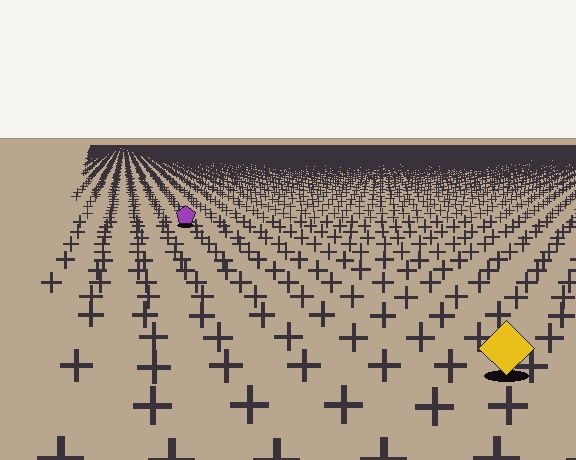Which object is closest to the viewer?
The yellow diamond is closest. The texture marks near it are larger and more spread out.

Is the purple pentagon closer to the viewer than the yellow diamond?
No. The yellow diamond is closer — you can tell from the texture gradient: the ground texture is coarser near it.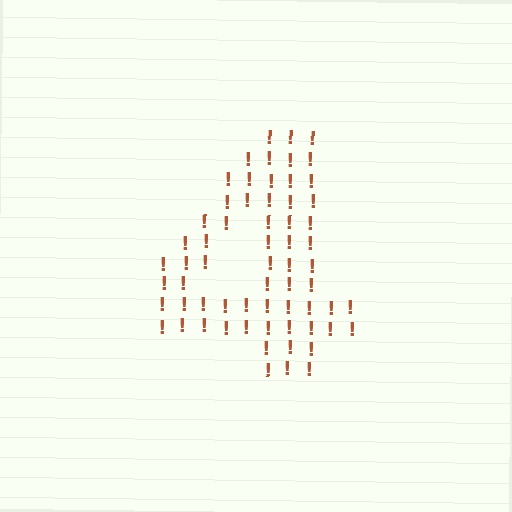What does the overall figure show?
The overall figure shows the digit 4.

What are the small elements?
The small elements are exclamation marks.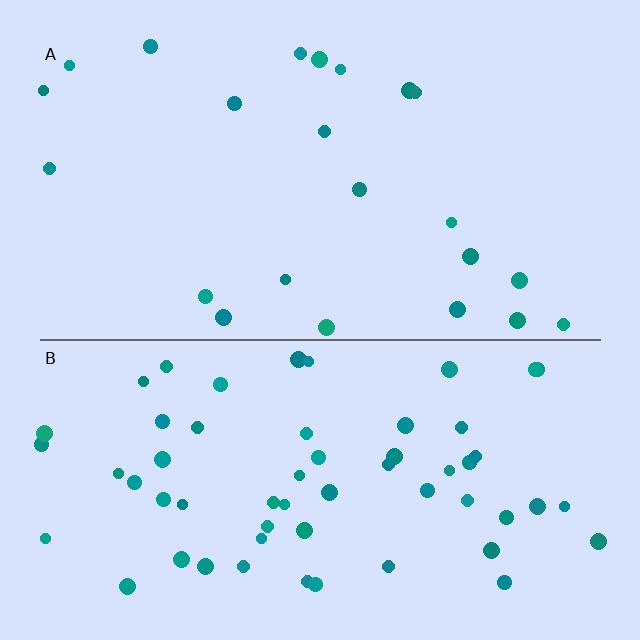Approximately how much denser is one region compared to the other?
Approximately 2.6× — region B over region A.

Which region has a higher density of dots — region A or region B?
B (the bottom).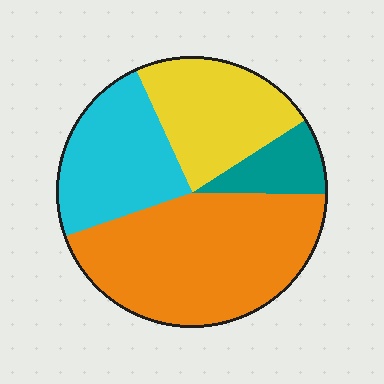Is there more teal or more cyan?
Cyan.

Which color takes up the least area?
Teal, at roughly 10%.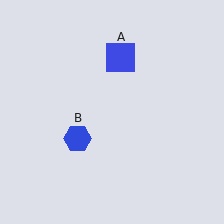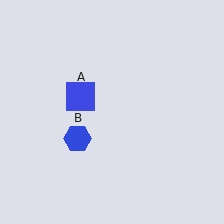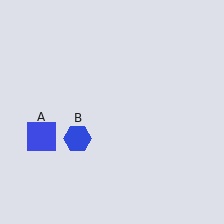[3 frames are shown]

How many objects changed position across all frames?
1 object changed position: blue square (object A).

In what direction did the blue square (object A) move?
The blue square (object A) moved down and to the left.